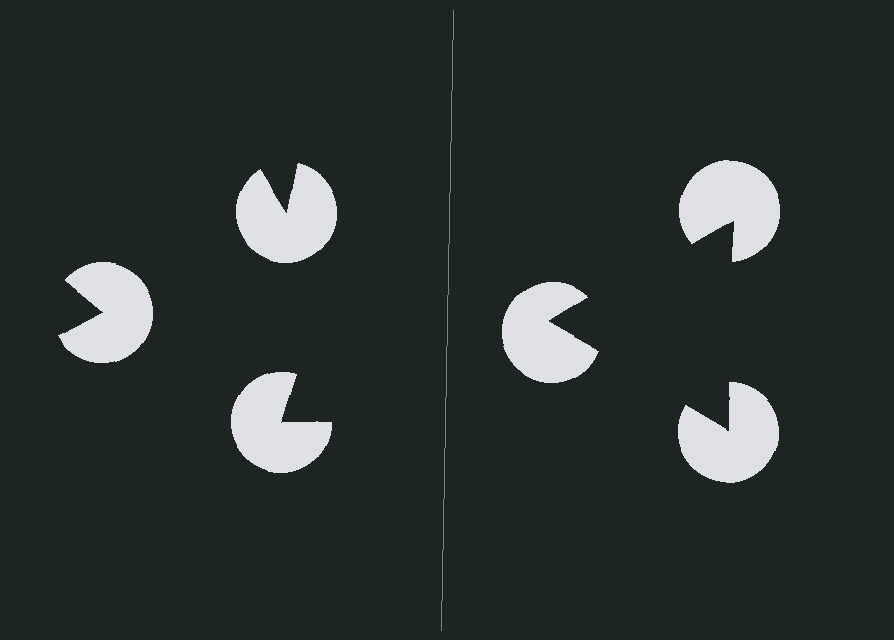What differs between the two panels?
The pac-man discs are positioned identically on both sides; only the wedge orientations differ. On the right they align to a triangle; on the left they are misaligned.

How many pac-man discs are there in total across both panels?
6 — 3 on each side.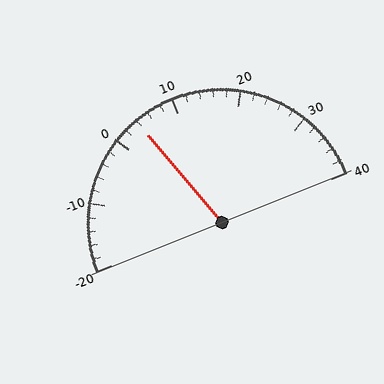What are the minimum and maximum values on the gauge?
The gauge ranges from -20 to 40.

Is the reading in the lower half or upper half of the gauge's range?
The reading is in the lower half of the range (-20 to 40).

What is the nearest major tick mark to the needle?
The nearest major tick mark is 0.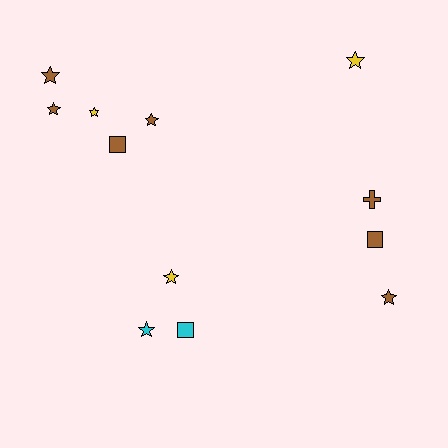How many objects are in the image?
There are 12 objects.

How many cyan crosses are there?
There are no cyan crosses.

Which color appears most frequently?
Brown, with 7 objects.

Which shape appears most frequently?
Star, with 8 objects.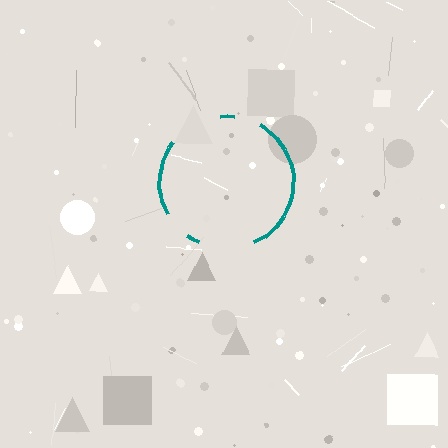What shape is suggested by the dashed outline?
The dashed outline suggests a circle.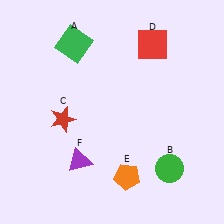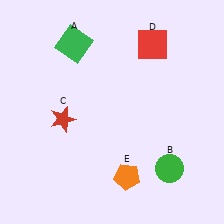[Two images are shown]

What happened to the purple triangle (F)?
The purple triangle (F) was removed in Image 2. It was in the bottom-left area of Image 1.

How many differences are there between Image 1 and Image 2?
There is 1 difference between the two images.